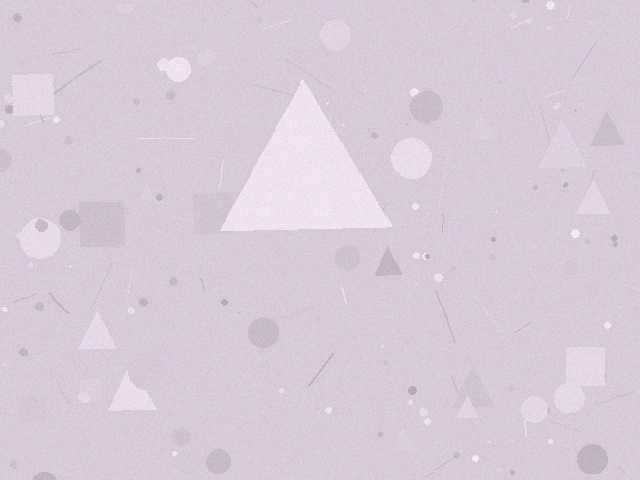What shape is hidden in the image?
A triangle is hidden in the image.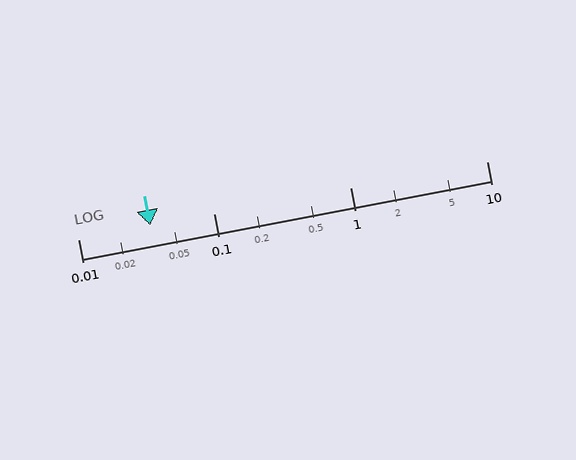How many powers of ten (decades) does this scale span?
The scale spans 3 decades, from 0.01 to 10.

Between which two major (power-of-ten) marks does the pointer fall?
The pointer is between 0.01 and 0.1.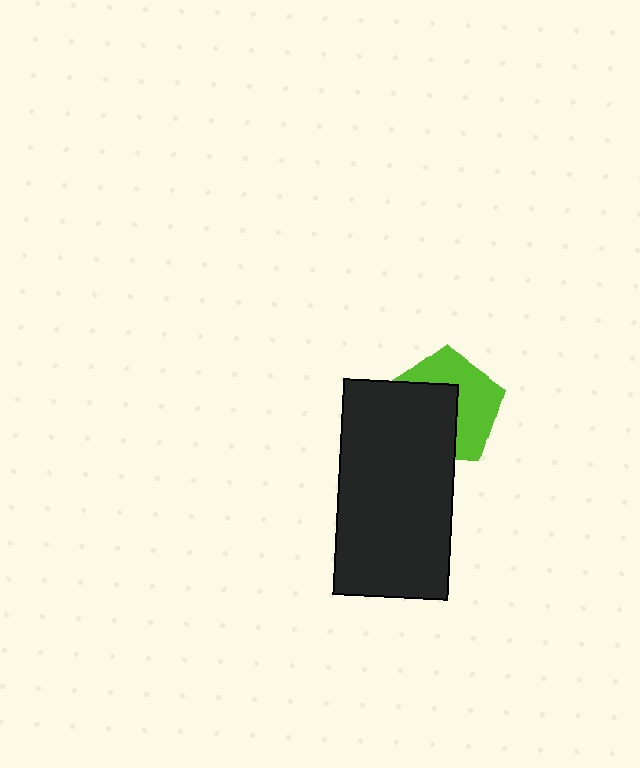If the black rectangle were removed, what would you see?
You would see the complete lime pentagon.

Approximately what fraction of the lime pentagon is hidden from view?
Roughly 50% of the lime pentagon is hidden behind the black rectangle.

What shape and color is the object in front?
The object in front is a black rectangle.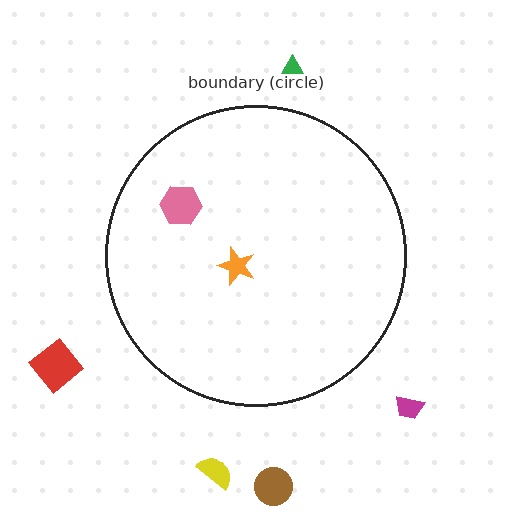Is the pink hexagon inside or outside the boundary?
Inside.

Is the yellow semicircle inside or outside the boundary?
Outside.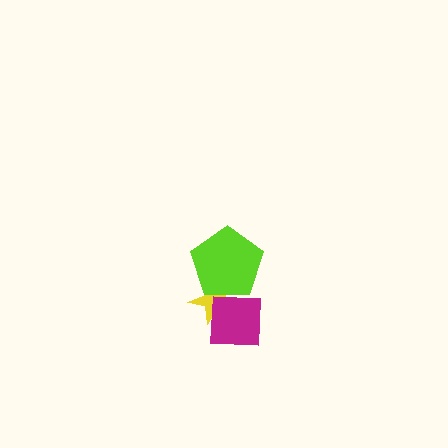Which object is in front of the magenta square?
The lime pentagon is in front of the magenta square.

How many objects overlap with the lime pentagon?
2 objects overlap with the lime pentagon.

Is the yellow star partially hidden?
Yes, it is partially covered by another shape.